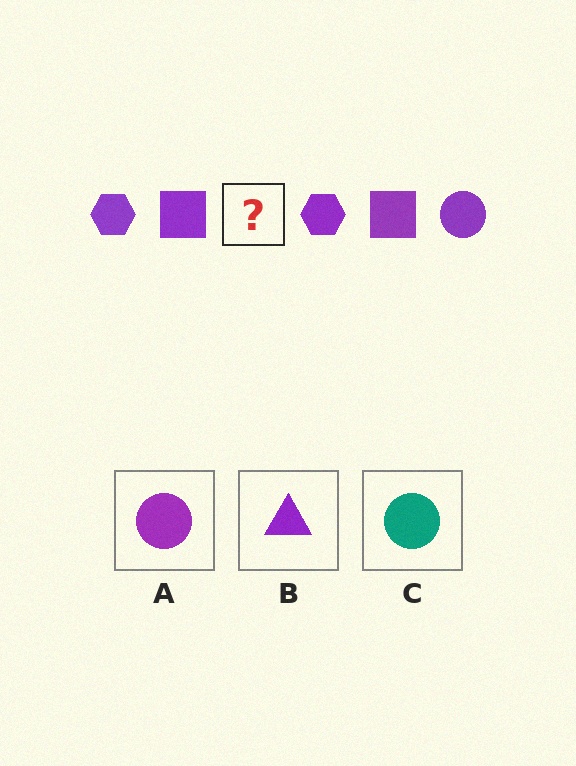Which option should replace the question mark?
Option A.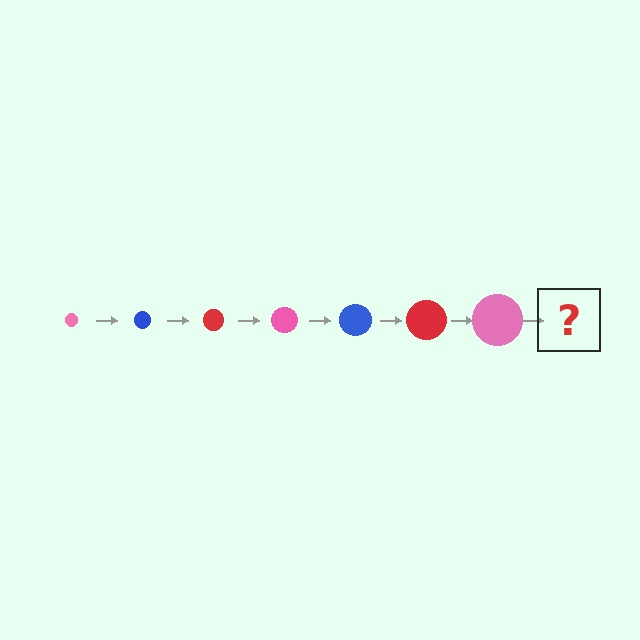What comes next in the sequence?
The next element should be a blue circle, larger than the previous one.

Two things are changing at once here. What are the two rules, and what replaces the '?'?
The two rules are that the circle grows larger each step and the color cycles through pink, blue, and red. The '?' should be a blue circle, larger than the previous one.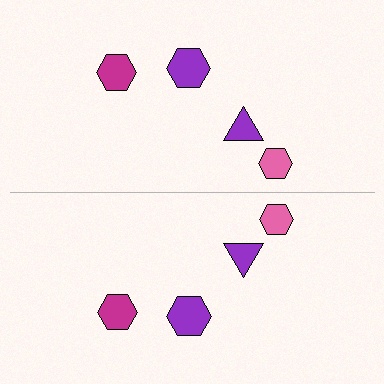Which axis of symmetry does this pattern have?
The pattern has a horizontal axis of symmetry running through the center of the image.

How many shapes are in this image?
There are 8 shapes in this image.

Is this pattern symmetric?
Yes, this pattern has bilateral (reflection) symmetry.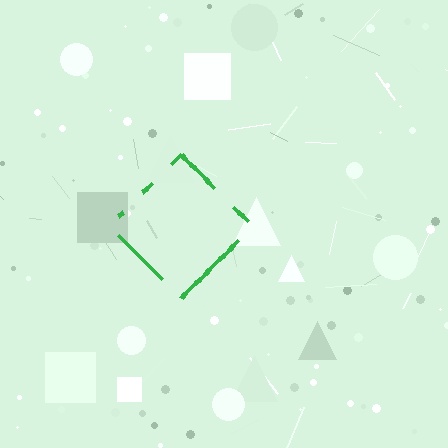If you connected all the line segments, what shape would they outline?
They would outline a diamond.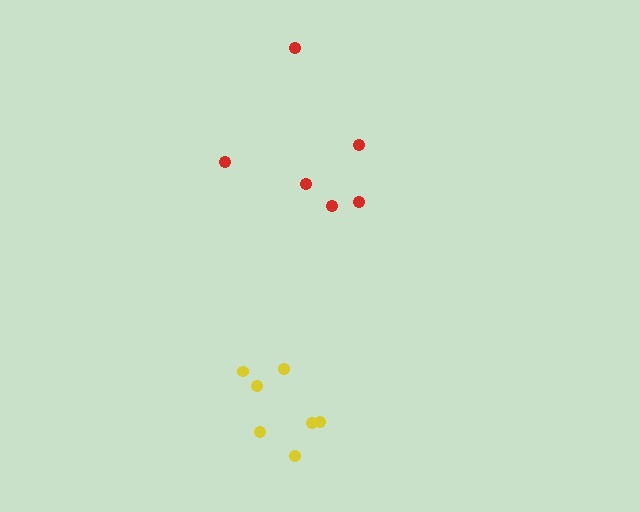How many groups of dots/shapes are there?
There are 2 groups.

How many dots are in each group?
Group 1: 6 dots, Group 2: 7 dots (13 total).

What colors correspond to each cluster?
The clusters are colored: red, yellow.